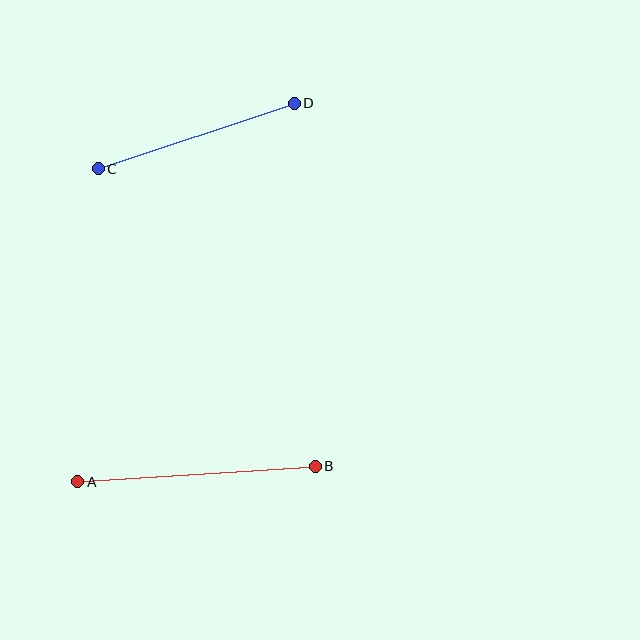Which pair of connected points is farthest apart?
Points A and B are farthest apart.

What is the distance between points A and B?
The distance is approximately 238 pixels.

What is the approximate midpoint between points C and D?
The midpoint is at approximately (196, 136) pixels.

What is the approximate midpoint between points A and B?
The midpoint is at approximately (197, 474) pixels.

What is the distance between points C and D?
The distance is approximately 207 pixels.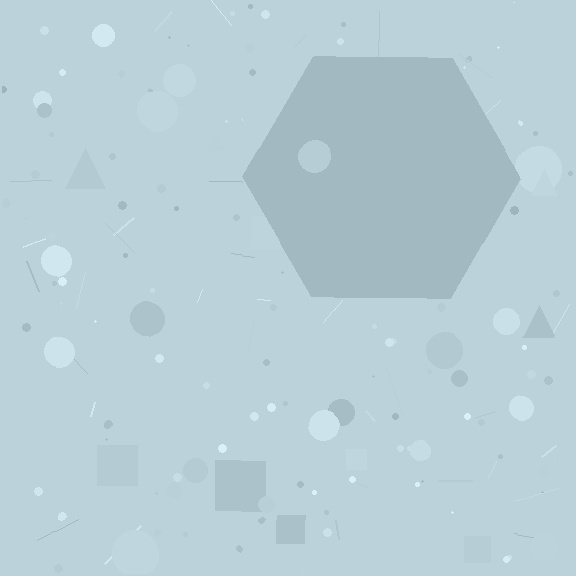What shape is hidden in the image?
A hexagon is hidden in the image.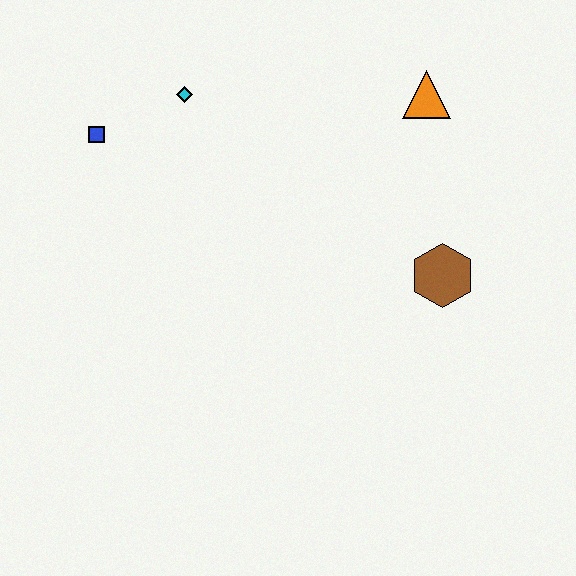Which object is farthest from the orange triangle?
The blue square is farthest from the orange triangle.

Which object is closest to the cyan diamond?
The blue square is closest to the cyan diamond.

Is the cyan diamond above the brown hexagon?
Yes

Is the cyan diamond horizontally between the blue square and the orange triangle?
Yes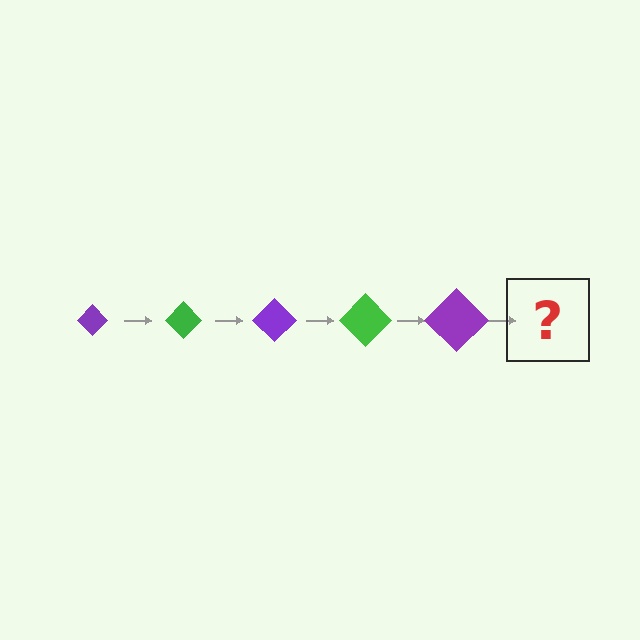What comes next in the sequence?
The next element should be a green diamond, larger than the previous one.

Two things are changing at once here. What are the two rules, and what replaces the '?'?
The two rules are that the diamond grows larger each step and the color cycles through purple and green. The '?' should be a green diamond, larger than the previous one.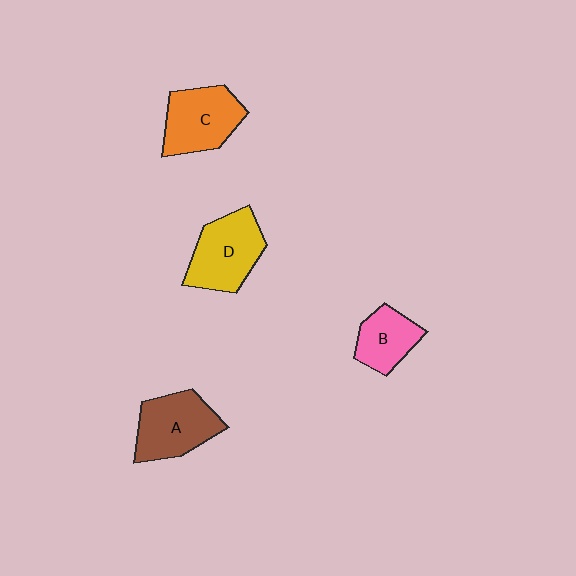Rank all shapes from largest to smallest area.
From largest to smallest: D (yellow), A (brown), C (orange), B (pink).